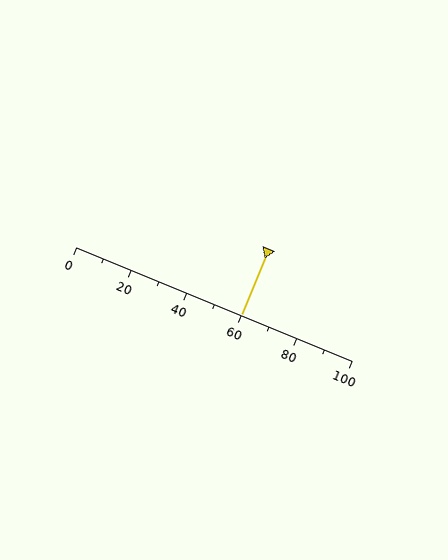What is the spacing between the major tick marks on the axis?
The major ticks are spaced 20 apart.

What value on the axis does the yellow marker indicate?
The marker indicates approximately 60.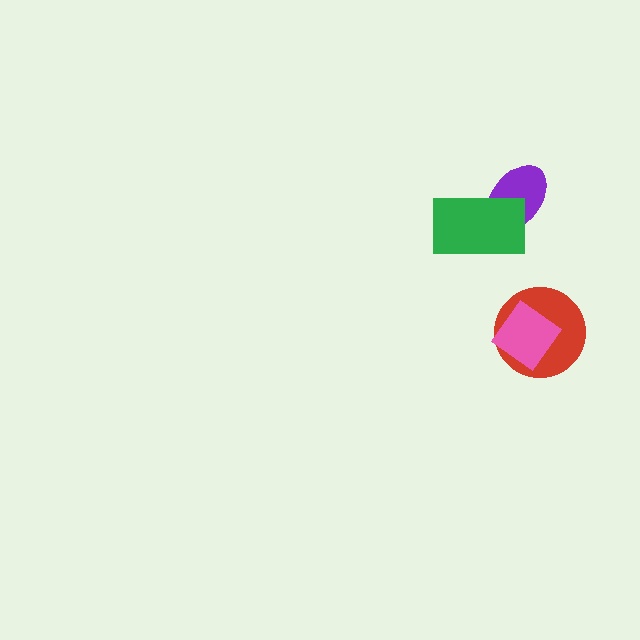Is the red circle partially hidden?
Yes, it is partially covered by another shape.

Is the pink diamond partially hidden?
No, no other shape covers it.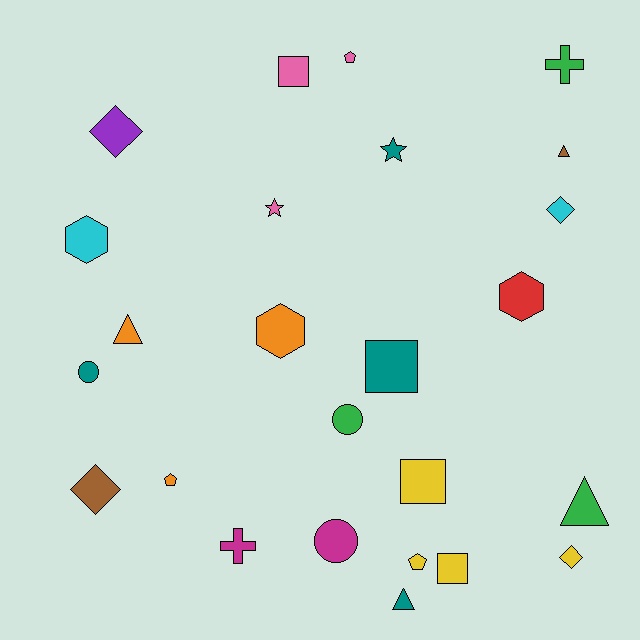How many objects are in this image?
There are 25 objects.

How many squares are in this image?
There are 4 squares.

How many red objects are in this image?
There is 1 red object.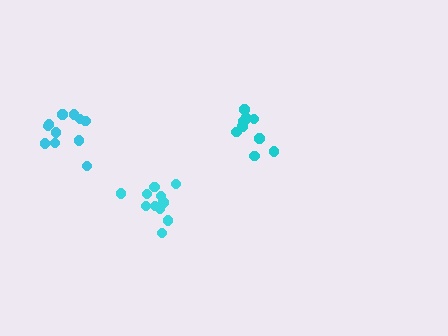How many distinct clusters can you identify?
There are 3 distinct clusters.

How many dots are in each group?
Group 1: 10 dots, Group 2: 11 dots, Group 3: 11 dots (32 total).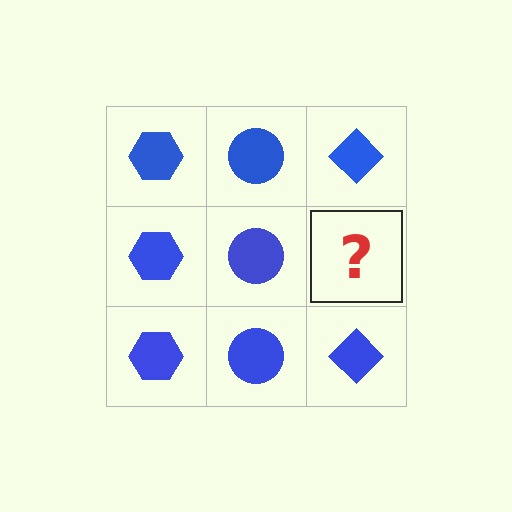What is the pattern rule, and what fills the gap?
The rule is that each column has a consistent shape. The gap should be filled with a blue diamond.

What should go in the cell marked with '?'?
The missing cell should contain a blue diamond.